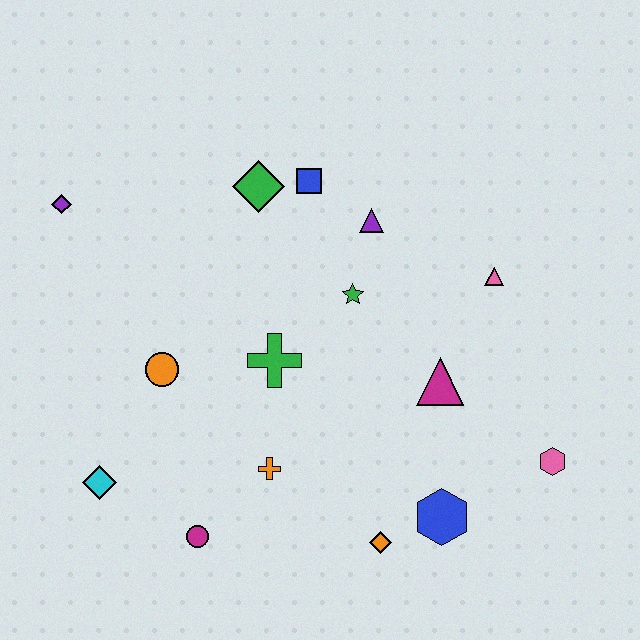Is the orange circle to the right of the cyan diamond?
Yes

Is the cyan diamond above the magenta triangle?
No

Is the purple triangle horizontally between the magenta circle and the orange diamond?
Yes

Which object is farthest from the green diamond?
The pink hexagon is farthest from the green diamond.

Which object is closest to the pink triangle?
The magenta triangle is closest to the pink triangle.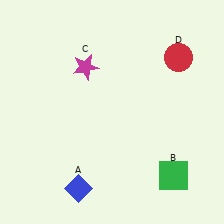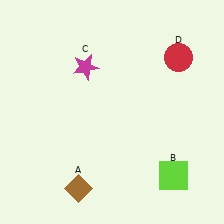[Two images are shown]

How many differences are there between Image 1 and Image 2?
There are 2 differences between the two images.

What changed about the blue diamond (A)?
In Image 1, A is blue. In Image 2, it changed to brown.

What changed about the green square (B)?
In Image 1, B is green. In Image 2, it changed to lime.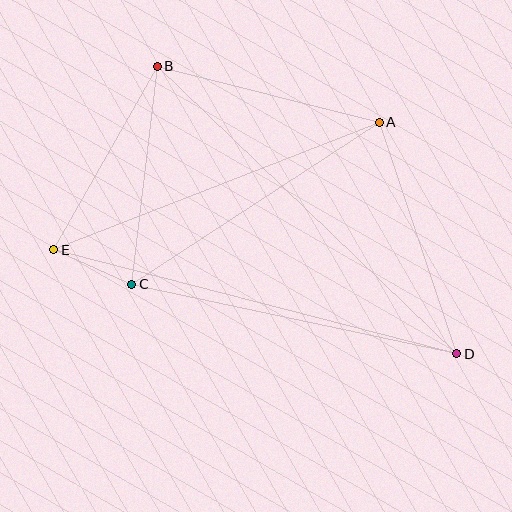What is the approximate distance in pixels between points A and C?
The distance between A and C is approximately 296 pixels.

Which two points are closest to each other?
Points C and E are closest to each other.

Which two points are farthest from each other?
Points D and E are farthest from each other.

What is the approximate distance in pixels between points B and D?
The distance between B and D is approximately 415 pixels.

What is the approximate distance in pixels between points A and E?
The distance between A and E is approximately 350 pixels.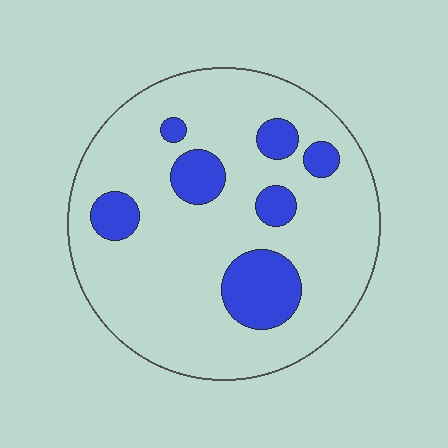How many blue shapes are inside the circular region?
7.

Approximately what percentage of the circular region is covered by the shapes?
Approximately 20%.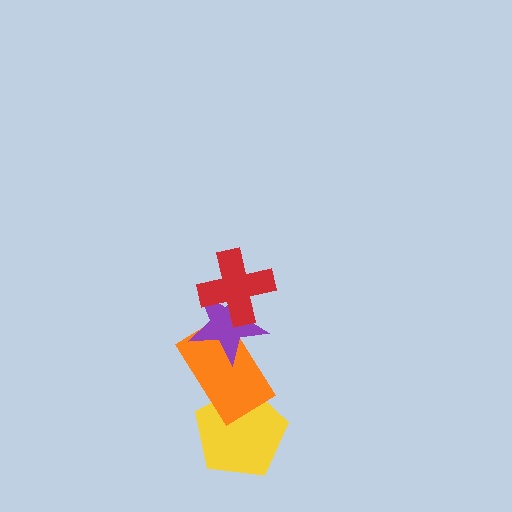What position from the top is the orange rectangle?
The orange rectangle is 3rd from the top.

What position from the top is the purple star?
The purple star is 2nd from the top.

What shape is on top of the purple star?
The red cross is on top of the purple star.